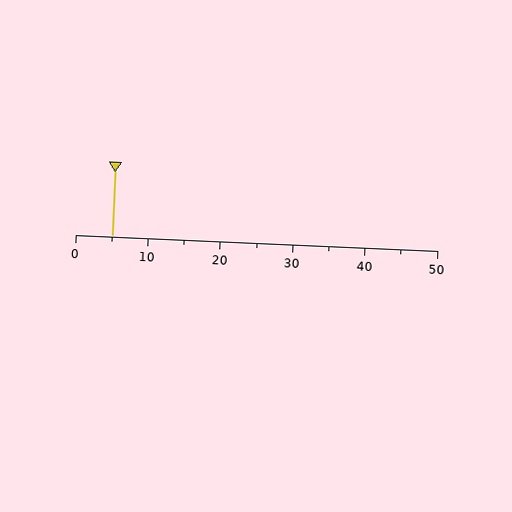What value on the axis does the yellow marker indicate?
The marker indicates approximately 5.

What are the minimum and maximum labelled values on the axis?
The axis runs from 0 to 50.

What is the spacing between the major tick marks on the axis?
The major ticks are spaced 10 apart.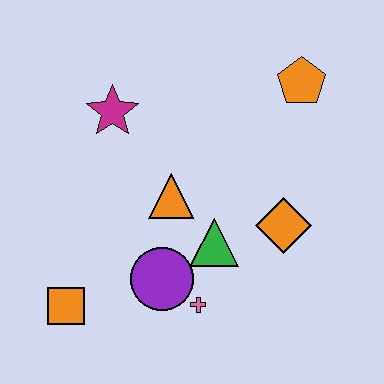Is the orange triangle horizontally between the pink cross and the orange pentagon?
No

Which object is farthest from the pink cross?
The orange pentagon is farthest from the pink cross.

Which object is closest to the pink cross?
The purple circle is closest to the pink cross.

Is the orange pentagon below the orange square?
No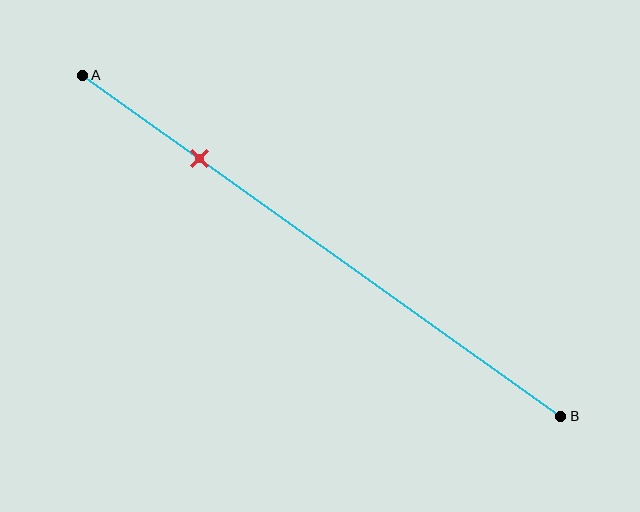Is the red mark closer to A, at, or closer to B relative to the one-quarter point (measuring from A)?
The red mark is approximately at the one-quarter point of segment AB.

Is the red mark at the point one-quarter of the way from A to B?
Yes, the mark is approximately at the one-quarter point.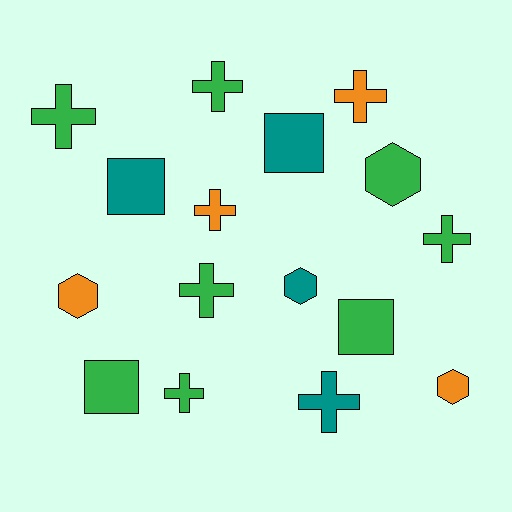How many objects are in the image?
There are 16 objects.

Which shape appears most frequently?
Cross, with 8 objects.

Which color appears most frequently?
Green, with 8 objects.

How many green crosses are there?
There are 5 green crosses.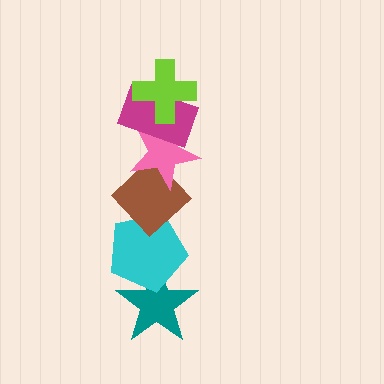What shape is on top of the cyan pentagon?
The brown diamond is on top of the cyan pentagon.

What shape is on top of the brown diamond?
The pink star is on top of the brown diamond.